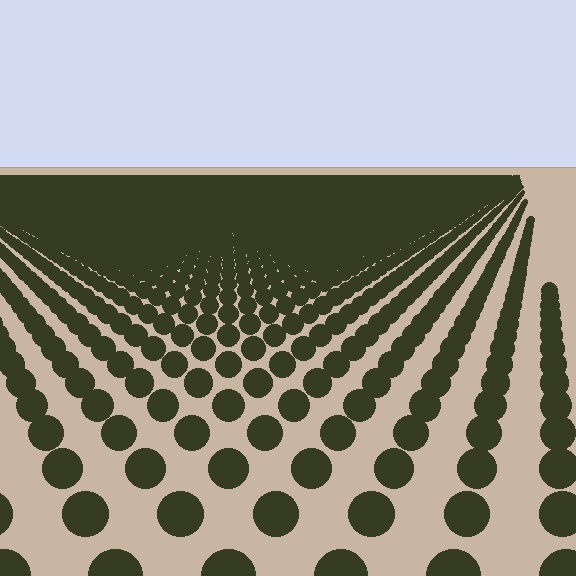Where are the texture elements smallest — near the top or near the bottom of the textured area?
Near the top.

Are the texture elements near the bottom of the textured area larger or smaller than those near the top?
Larger. Near the bottom, elements are closer to the viewer and appear at a bigger on-screen size.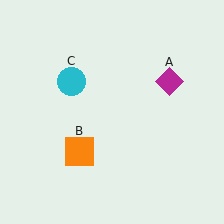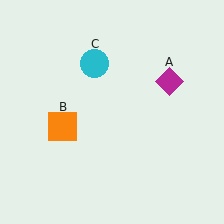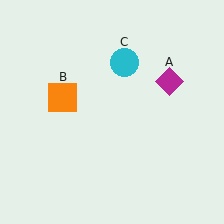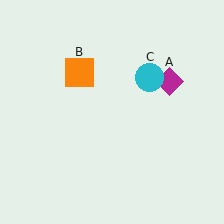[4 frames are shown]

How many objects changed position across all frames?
2 objects changed position: orange square (object B), cyan circle (object C).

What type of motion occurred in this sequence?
The orange square (object B), cyan circle (object C) rotated clockwise around the center of the scene.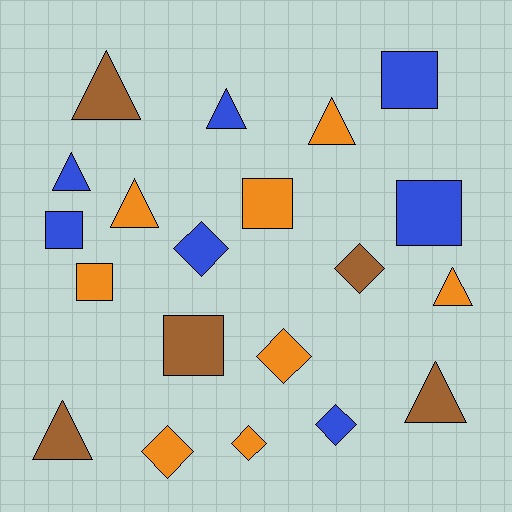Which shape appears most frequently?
Triangle, with 8 objects.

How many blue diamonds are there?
There are 2 blue diamonds.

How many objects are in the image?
There are 20 objects.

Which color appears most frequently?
Orange, with 8 objects.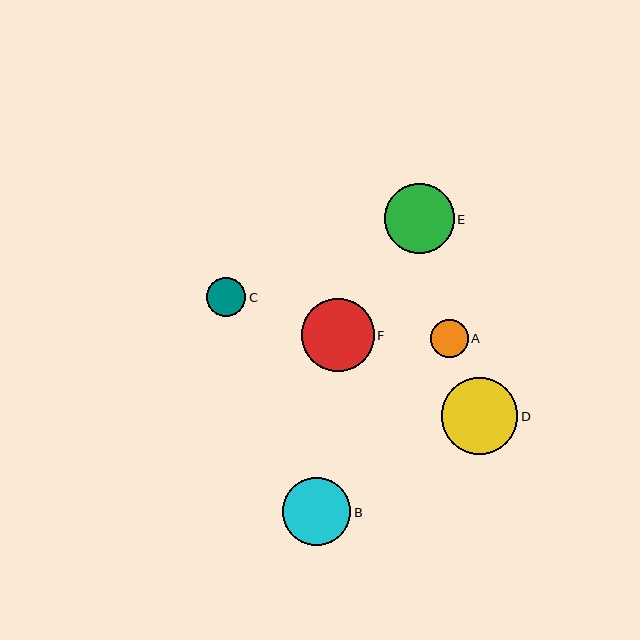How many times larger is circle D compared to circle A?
Circle D is approximately 2.0 times the size of circle A.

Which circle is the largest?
Circle D is the largest with a size of approximately 77 pixels.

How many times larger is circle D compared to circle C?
Circle D is approximately 2.0 times the size of circle C.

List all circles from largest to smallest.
From largest to smallest: D, F, E, B, C, A.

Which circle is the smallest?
Circle A is the smallest with a size of approximately 38 pixels.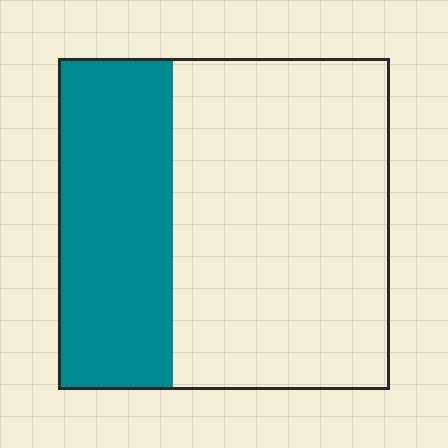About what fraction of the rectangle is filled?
About one third (1/3).